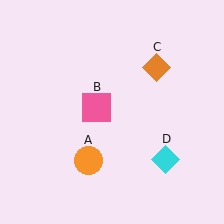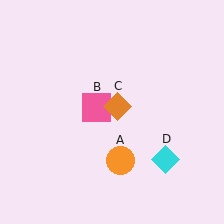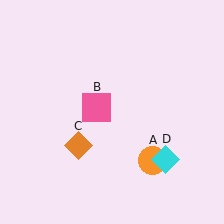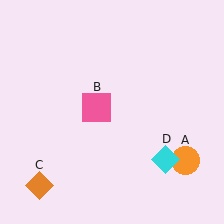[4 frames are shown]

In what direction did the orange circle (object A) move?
The orange circle (object A) moved right.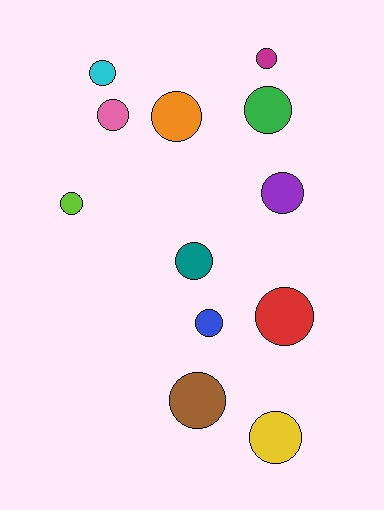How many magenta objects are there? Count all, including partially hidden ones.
There is 1 magenta object.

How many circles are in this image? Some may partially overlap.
There are 12 circles.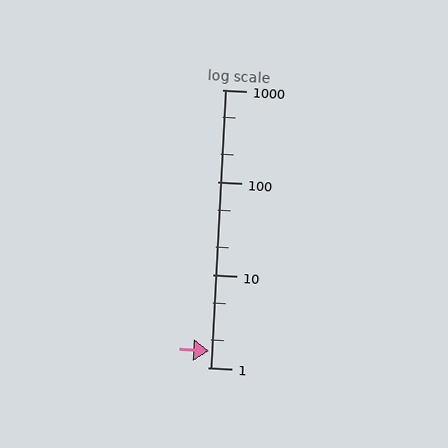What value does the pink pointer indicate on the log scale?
The pointer indicates approximately 1.5.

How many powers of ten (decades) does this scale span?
The scale spans 3 decades, from 1 to 1000.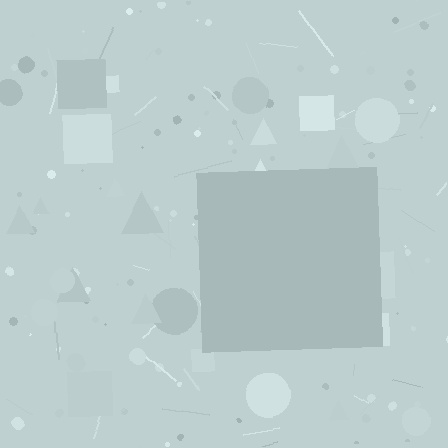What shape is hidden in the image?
A square is hidden in the image.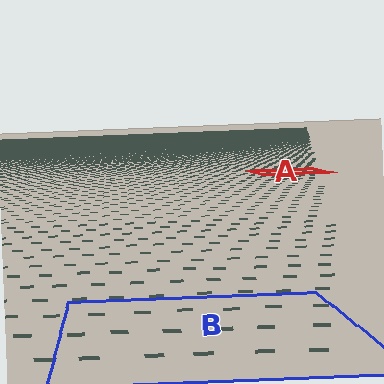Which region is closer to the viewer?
Region B is closer. The texture elements there are larger and more spread out.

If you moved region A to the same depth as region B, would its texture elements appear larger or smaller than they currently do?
They would appear larger. At a closer depth, the same texture elements are projected at a bigger on-screen size.